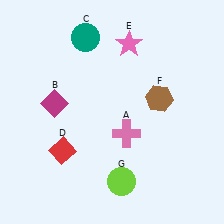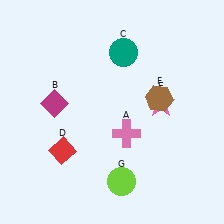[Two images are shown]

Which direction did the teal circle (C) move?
The teal circle (C) moved right.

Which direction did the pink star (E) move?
The pink star (E) moved down.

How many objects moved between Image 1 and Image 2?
2 objects moved between the two images.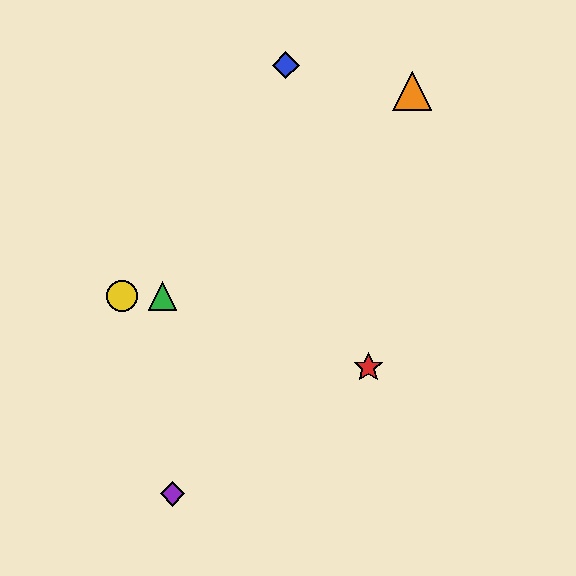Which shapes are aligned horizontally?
The green triangle, the yellow circle are aligned horizontally.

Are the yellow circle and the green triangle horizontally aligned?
Yes, both are at y≈296.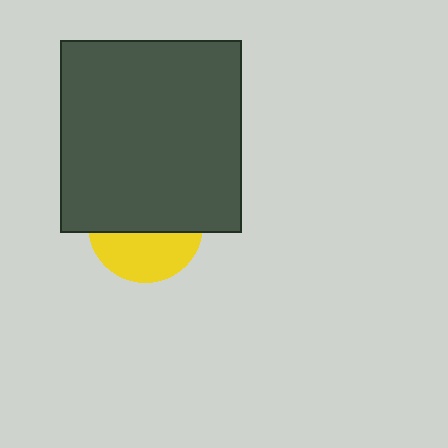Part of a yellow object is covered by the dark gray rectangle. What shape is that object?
It is a circle.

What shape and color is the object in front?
The object in front is a dark gray rectangle.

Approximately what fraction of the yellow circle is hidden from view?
Roughly 59% of the yellow circle is hidden behind the dark gray rectangle.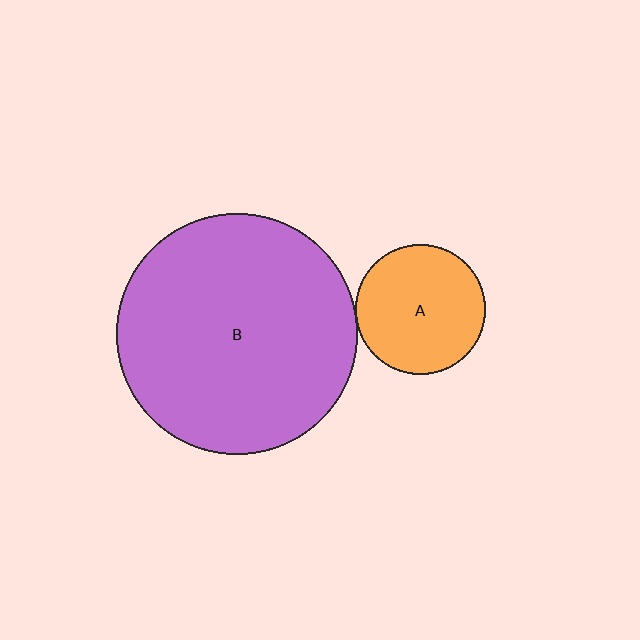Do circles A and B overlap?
Yes.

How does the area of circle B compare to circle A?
Approximately 3.4 times.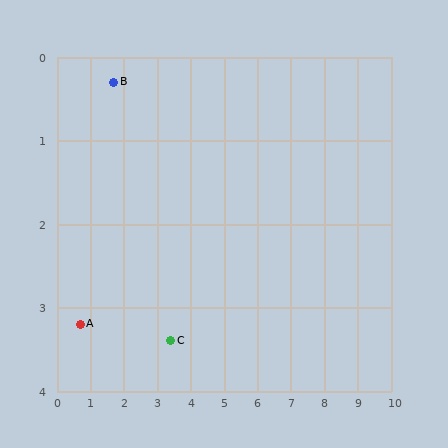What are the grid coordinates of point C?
Point C is at approximately (3.4, 3.4).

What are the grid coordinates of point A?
Point A is at approximately (0.7, 3.2).